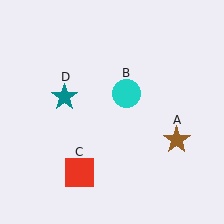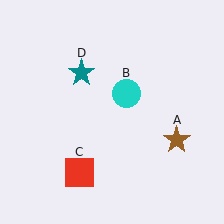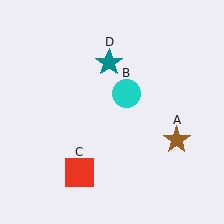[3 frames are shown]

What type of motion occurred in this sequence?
The teal star (object D) rotated clockwise around the center of the scene.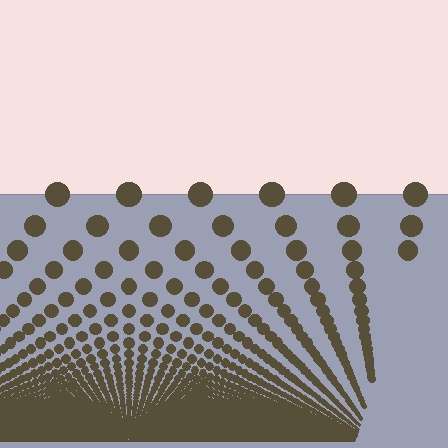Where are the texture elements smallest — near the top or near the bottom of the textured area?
Near the bottom.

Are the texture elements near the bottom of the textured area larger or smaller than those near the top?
Smaller. The gradient is inverted — elements near the bottom are smaller and denser.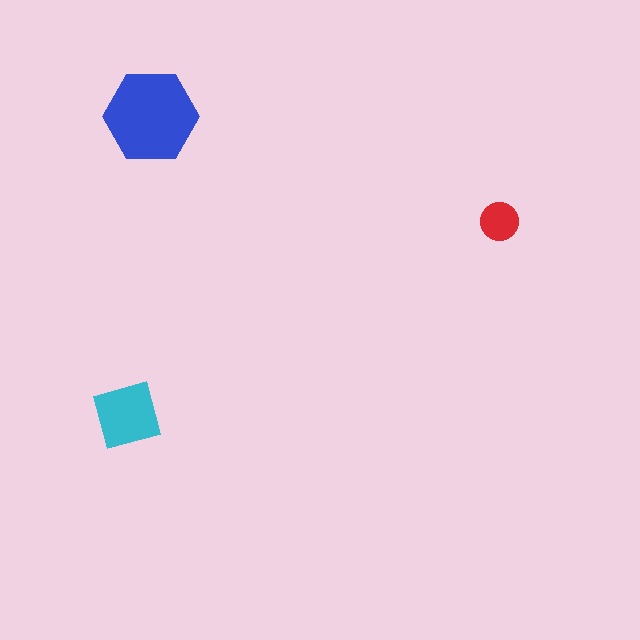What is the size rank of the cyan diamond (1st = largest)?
2nd.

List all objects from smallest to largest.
The red circle, the cyan diamond, the blue hexagon.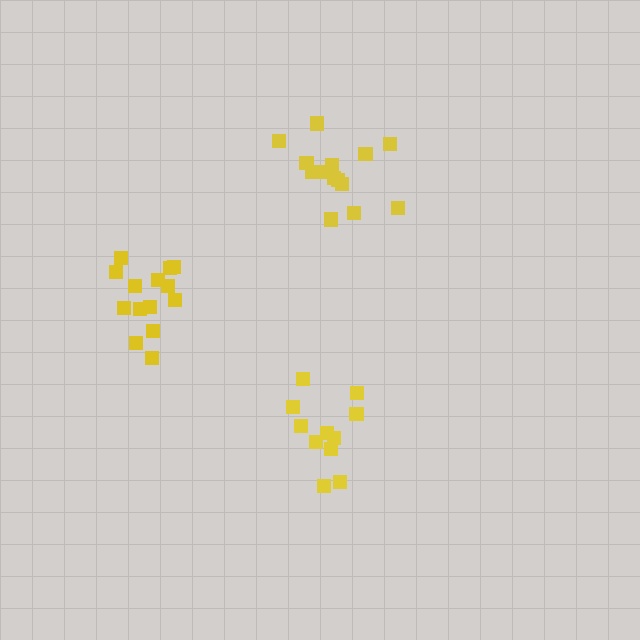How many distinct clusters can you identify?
There are 3 distinct clusters.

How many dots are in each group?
Group 1: 14 dots, Group 2: 11 dots, Group 3: 14 dots (39 total).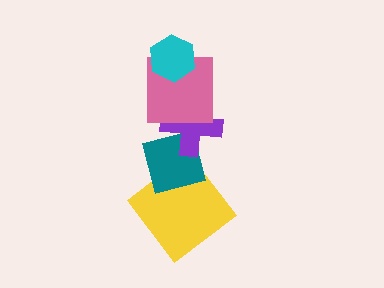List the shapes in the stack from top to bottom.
From top to bottom: the cyan hexagon, the pink square, the purple cross, the teal square, the yellow diamond.